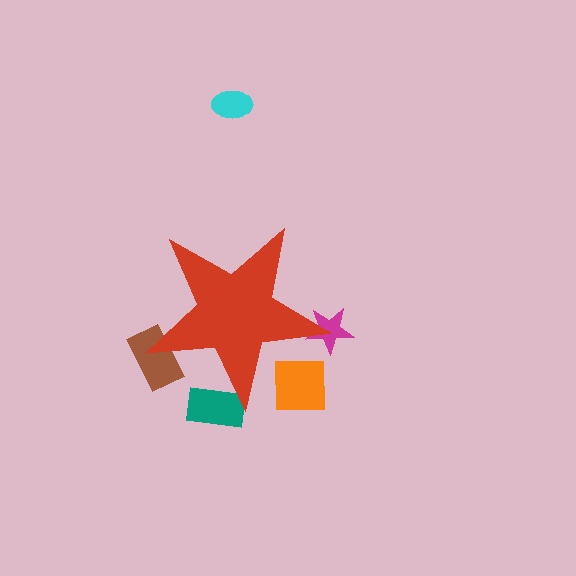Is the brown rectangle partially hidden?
Yes, the brown rectangle is partially hidden behind the red star.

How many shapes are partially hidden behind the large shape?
4 shapes are partially hidden.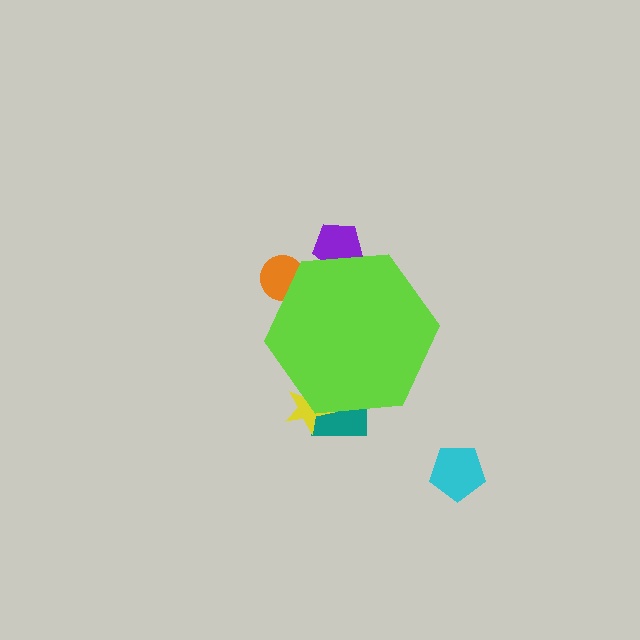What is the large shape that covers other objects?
A lime hexagon.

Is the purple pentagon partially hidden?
Yes, the purple pentagon is partially hidden behind the lime hexagon.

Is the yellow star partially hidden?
Yes, the yellow star is partially hidden behind the lime hexagon.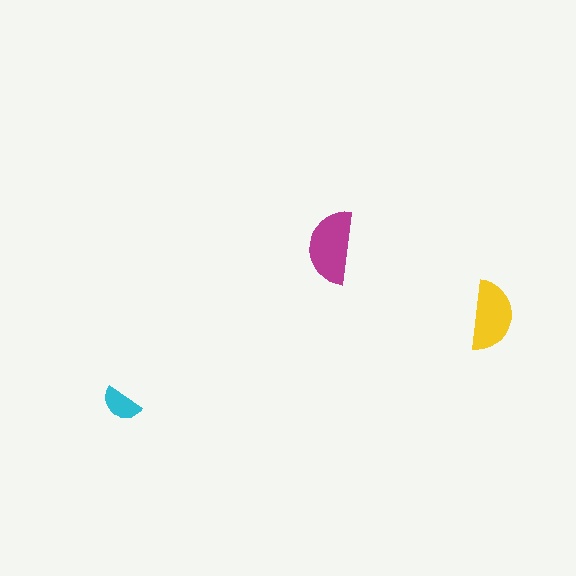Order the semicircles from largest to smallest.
the magenta one, the yellow one, the cyan one.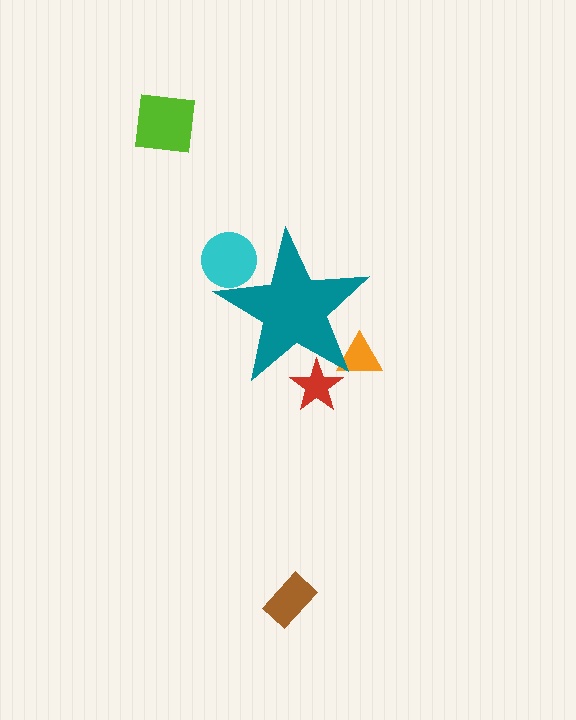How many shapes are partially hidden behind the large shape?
3 shapes are partially hidden.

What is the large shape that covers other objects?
A teal star.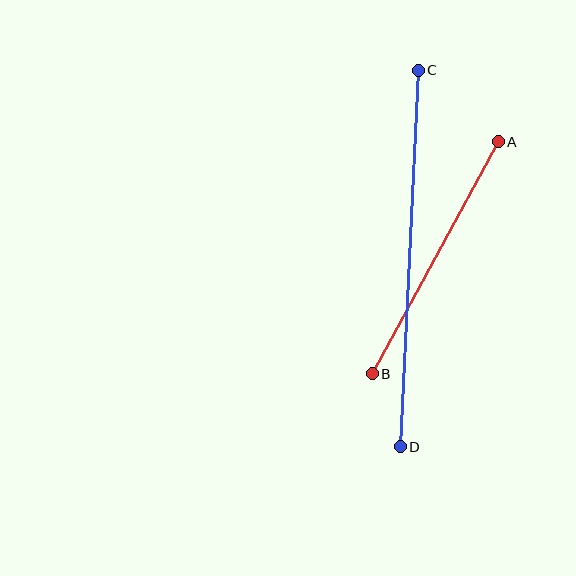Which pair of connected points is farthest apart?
Points C and D are farthest apart.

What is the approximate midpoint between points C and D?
The midpoint is at approximately (409, 258) pixels.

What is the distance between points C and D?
The distance is approximately 377 pixels.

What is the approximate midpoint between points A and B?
The midpoint is at approximately (435, 258) pixels.